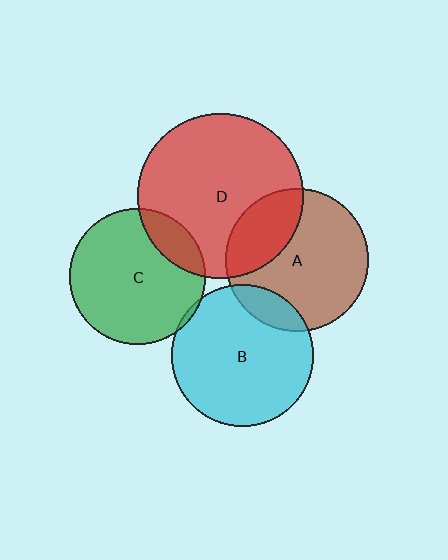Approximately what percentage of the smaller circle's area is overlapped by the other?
Approximately 30%.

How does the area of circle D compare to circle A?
Approximately 1.3 times.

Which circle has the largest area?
Circle D (red).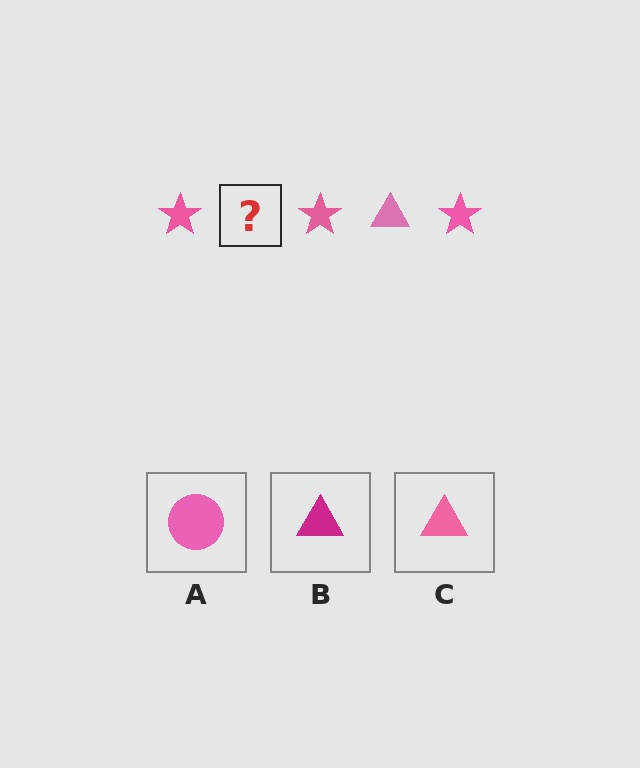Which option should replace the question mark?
Option C.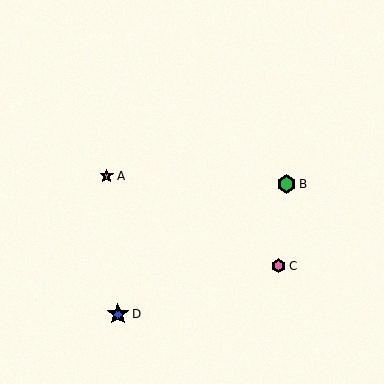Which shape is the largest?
The blue star (labeled D) is the largest.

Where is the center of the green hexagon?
The center of the green hexagon is at (286, 184).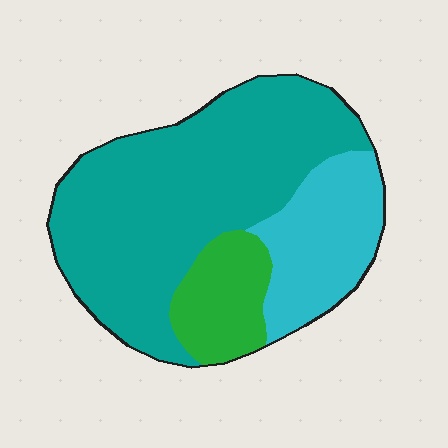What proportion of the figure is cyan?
Cyan takes up about one quarter (1/4) of the figure.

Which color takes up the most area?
Teal, at roughly 65%.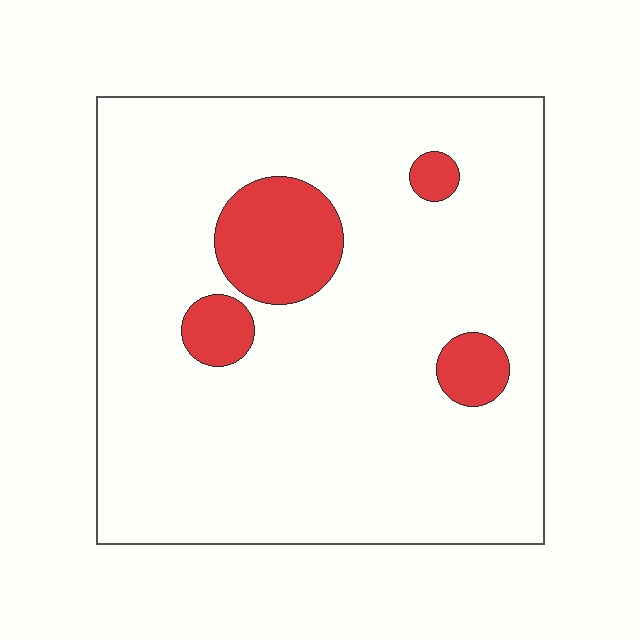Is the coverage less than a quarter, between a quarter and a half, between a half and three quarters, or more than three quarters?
Less than a quarter.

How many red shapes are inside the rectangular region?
4.